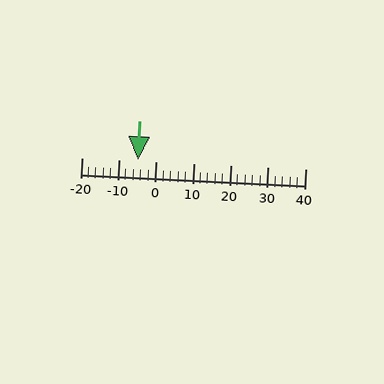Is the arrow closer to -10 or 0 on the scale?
The arrow is closer to 0.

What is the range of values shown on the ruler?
The ruler shows values from -20 to 40.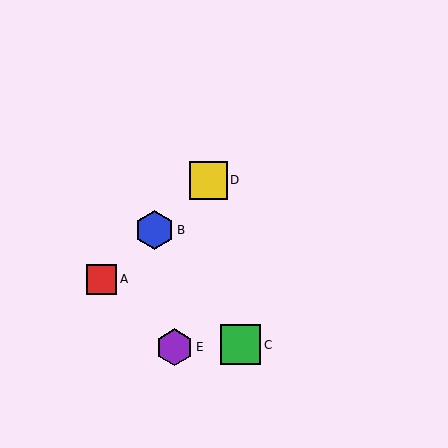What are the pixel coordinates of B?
Object B is at (155, 230).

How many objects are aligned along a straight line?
3 objects (A, B, D) are aligned along a straight line.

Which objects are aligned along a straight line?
Objects A, B, D are aligned along a straight line.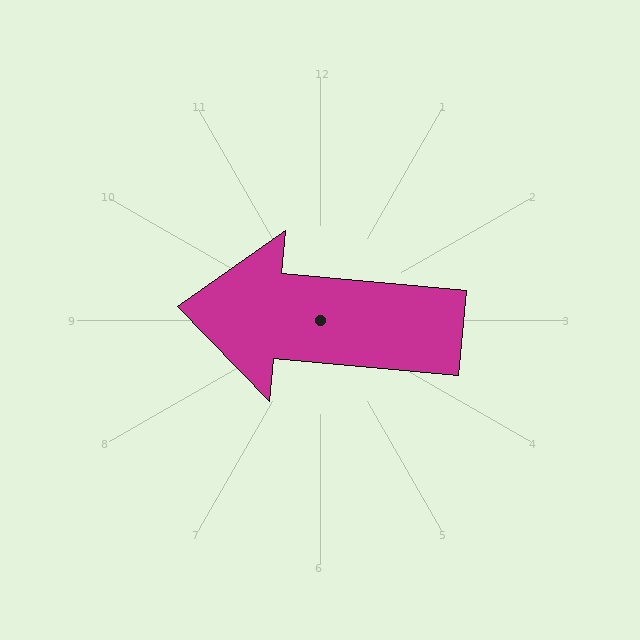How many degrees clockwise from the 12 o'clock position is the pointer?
Approximately 275 degrees.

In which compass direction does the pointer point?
West.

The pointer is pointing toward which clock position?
Roughly 9 o'clock.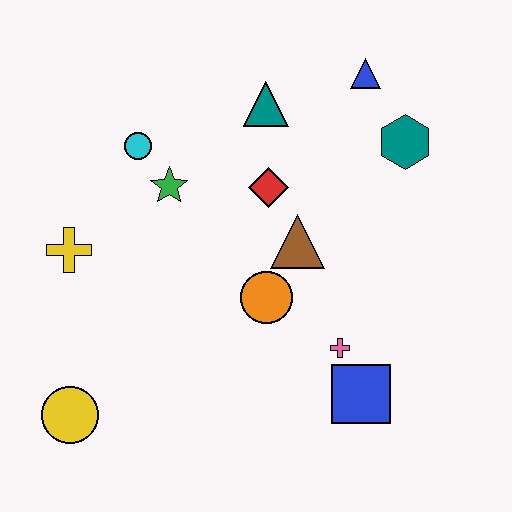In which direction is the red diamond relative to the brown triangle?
The red diamond is above the brown triangle.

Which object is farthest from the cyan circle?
The blue square is farthest from the cyan circle.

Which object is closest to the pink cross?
The blue square is closest to the pink cross.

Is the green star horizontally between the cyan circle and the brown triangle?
Yes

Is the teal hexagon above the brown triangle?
Yes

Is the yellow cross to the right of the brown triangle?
No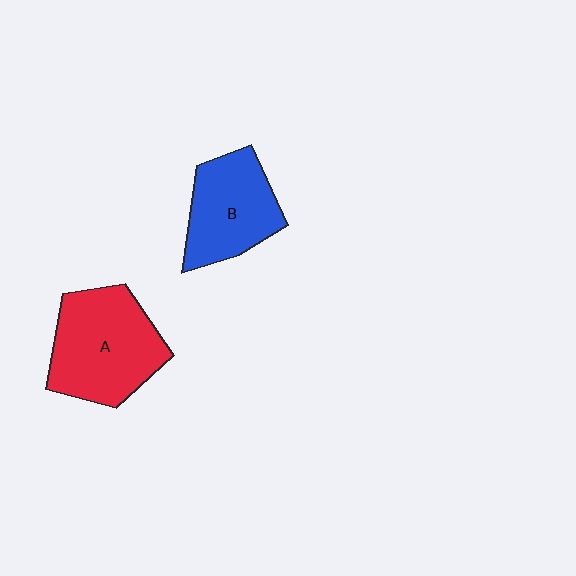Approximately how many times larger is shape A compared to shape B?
Approximately 1.3 times.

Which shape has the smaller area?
Shape B (blue).